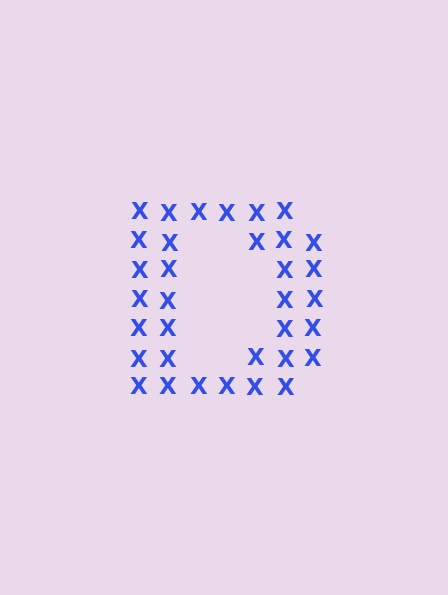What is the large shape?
The large shape is the letter D.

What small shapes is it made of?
It is made of small letter X's.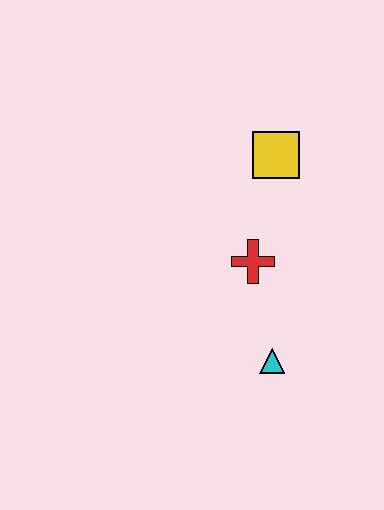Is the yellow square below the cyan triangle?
No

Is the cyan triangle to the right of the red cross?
Yes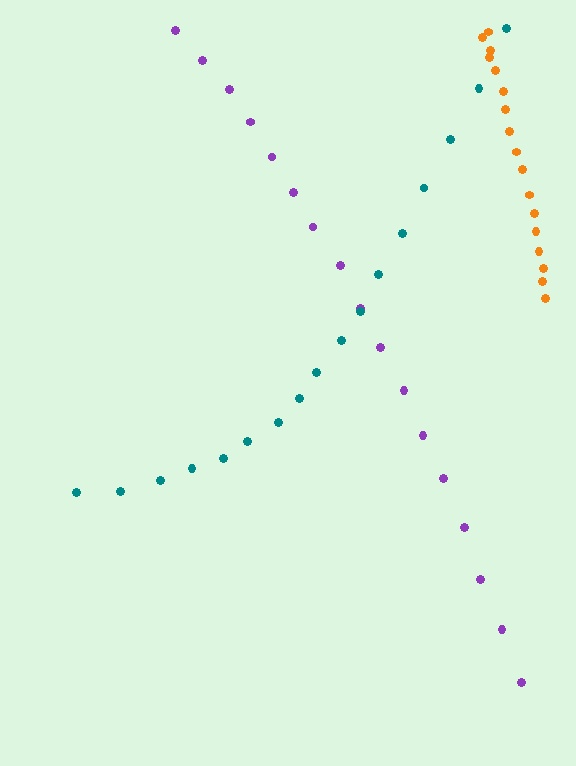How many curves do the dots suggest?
There are 3 distinct paths.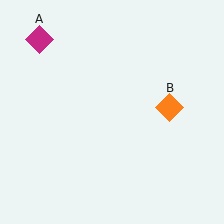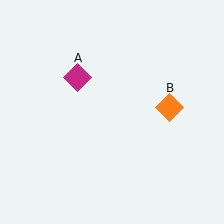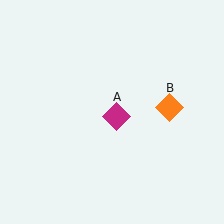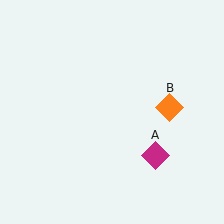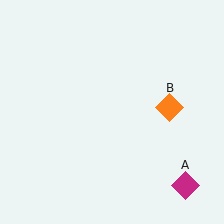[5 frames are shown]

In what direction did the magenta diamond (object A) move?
The magenta diamond (object A) moved down and to the right.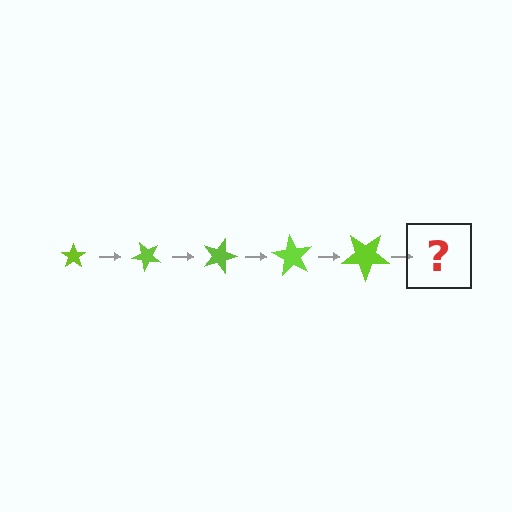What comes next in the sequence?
The next element should be a star, larger than the previous one and rotated 225 degrees from the start.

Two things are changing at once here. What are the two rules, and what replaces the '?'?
The two rules are that the star grows larger each step and it rotates 45 degrees each step. The '?' should be a star, larger than the previous one and rotated 225 degrees from the start.